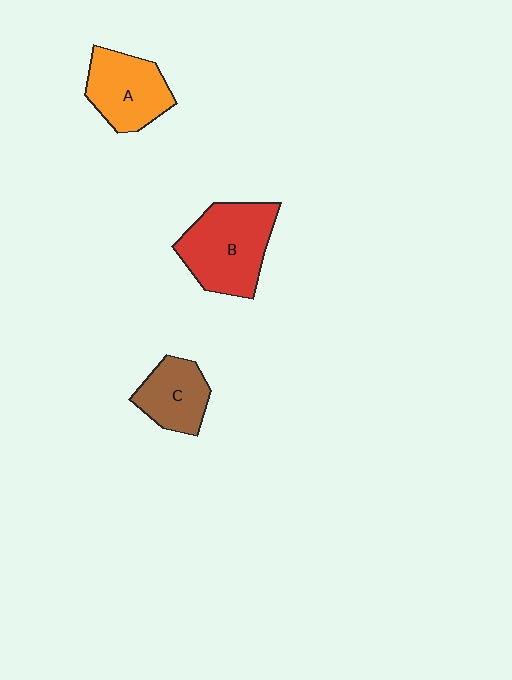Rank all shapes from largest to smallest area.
From largest to smallest: B (red), A (orange), C (brown).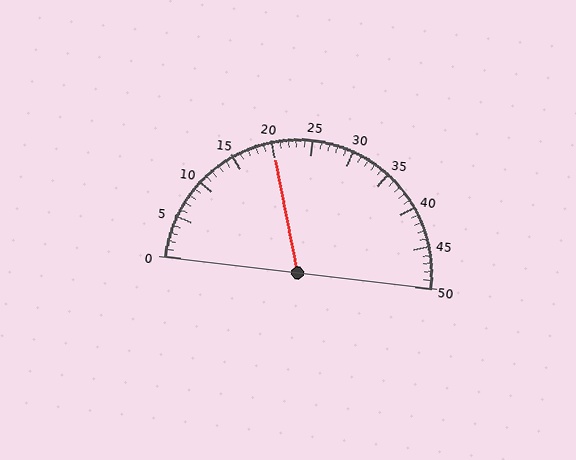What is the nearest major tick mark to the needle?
The nearest major tick mark is 20.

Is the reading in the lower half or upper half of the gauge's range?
The reading is in the lower half of the range (0 to 50).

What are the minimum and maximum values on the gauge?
The gauge ranges from 0 to 50.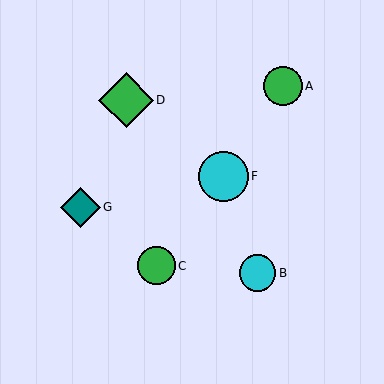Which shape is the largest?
The green diamond (labeled D) is the largest.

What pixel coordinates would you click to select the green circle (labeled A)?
Click at (283, 86) to select the green circle A.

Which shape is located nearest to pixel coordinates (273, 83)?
The green circle (labeled A) at (283, 86) is nearest to that location.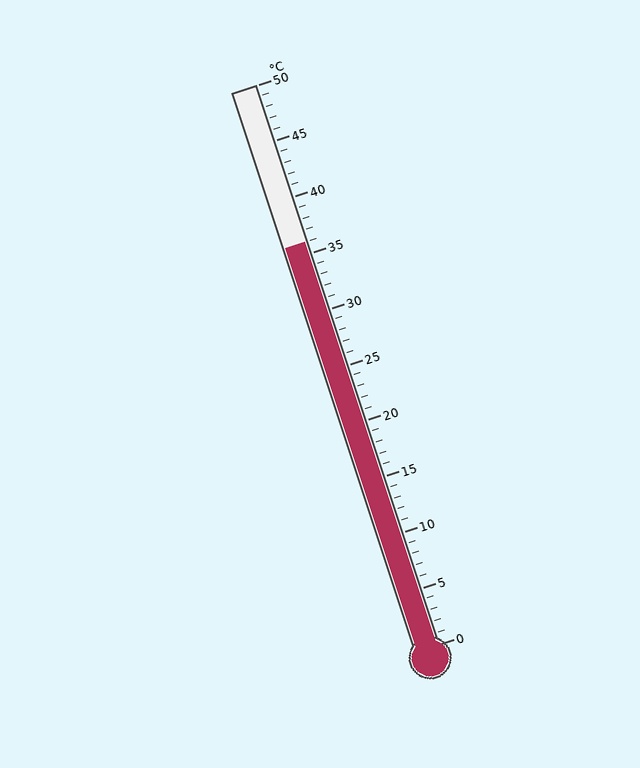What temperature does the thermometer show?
The thermometer shows approximately 36°C.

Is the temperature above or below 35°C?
The temperature is above 35°C.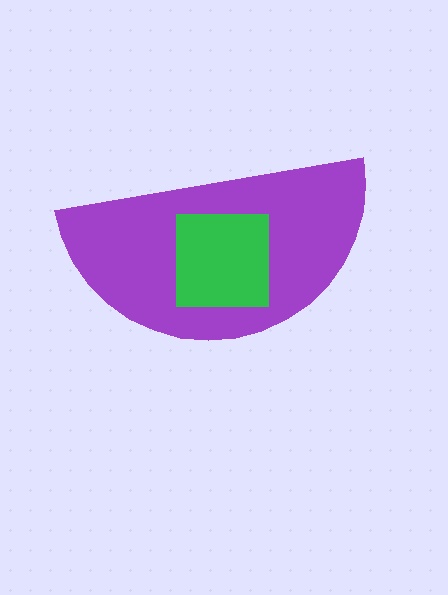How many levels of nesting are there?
2.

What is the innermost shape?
The green square.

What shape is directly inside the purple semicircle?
The green square.